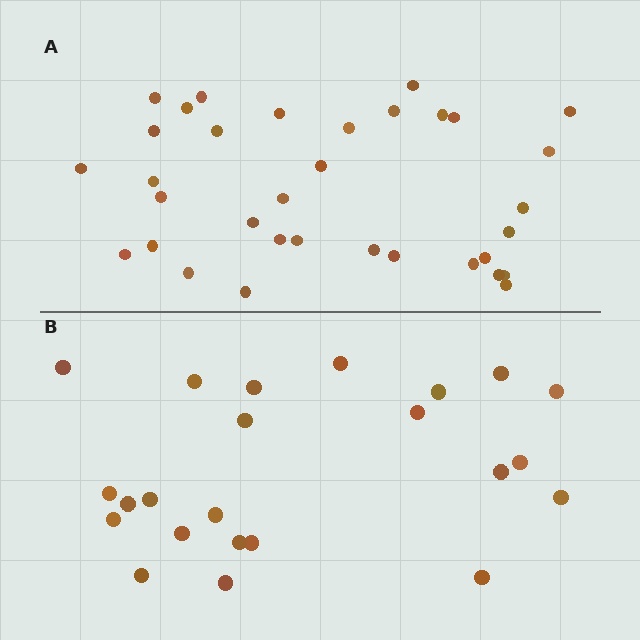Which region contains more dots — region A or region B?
Region A (the top region) has more dots.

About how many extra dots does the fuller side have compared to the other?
Region A has roughly 12 or so more dots than region B.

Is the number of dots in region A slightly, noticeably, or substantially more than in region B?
Region A has substantially more. The ratio is roughly 1.5 to 1.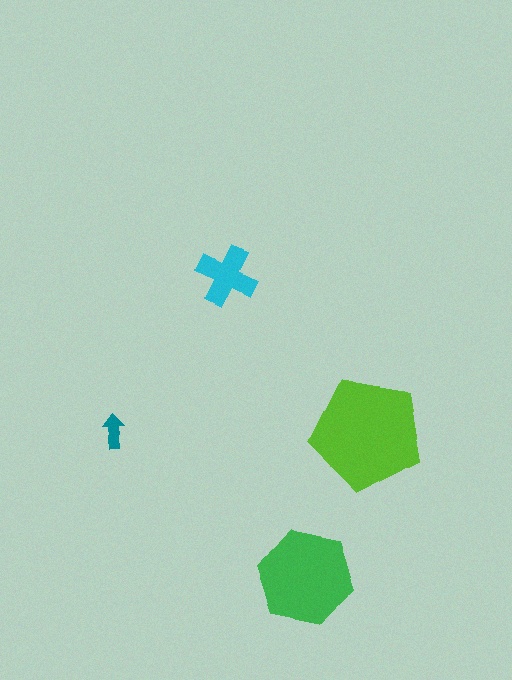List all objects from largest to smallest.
The lime pentagon, the green hexagon, the cyan cross, the teal arrow.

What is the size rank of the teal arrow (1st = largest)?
4th.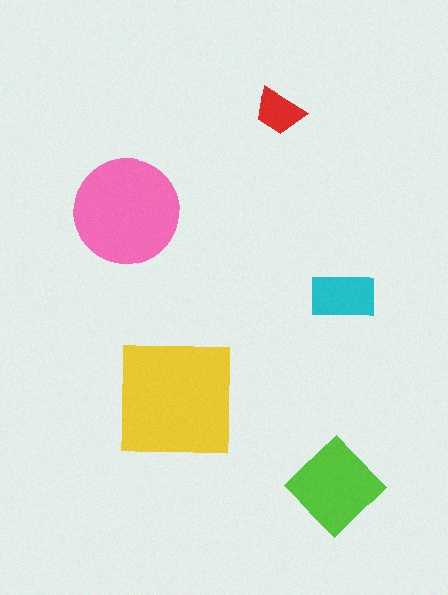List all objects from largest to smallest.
The yellow square, the pink circle, the lime diamond, the cyan rectangle, the red trapezoid.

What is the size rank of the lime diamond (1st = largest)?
3rd.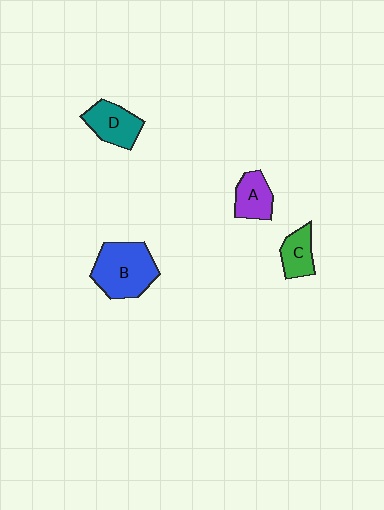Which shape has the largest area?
Shape B (blue).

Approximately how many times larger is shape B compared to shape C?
Approximately 2.1 times.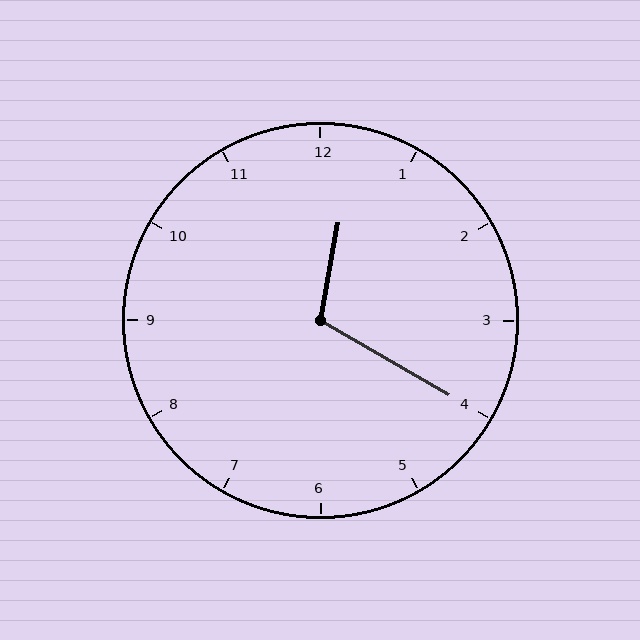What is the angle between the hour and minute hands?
Approximately 110 degrees.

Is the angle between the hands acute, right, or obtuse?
It is obtuse.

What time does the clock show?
12:20.